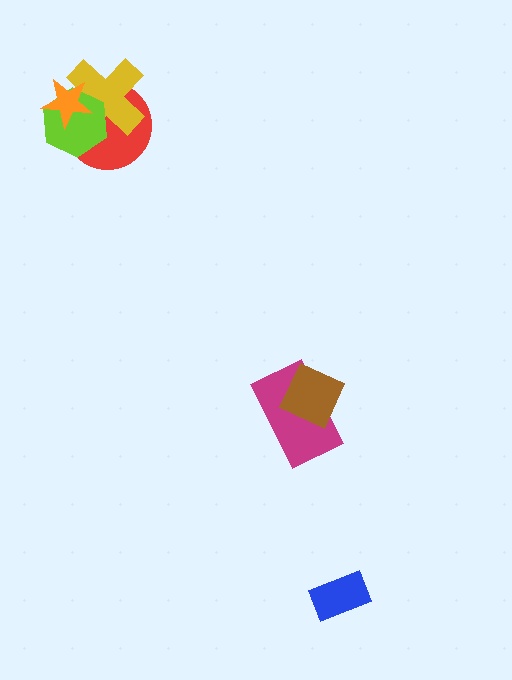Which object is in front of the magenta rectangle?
The brown diamond is in front of the magenta rectangle.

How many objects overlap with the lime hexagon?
3 objects overlap with the lime hexagon.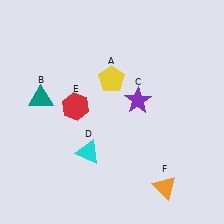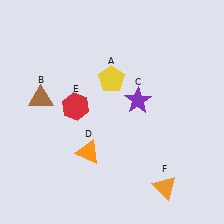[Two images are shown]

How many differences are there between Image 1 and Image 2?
There are 2 differences between the two images.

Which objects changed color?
B changed from teal to brown. D changed from cyan to orange.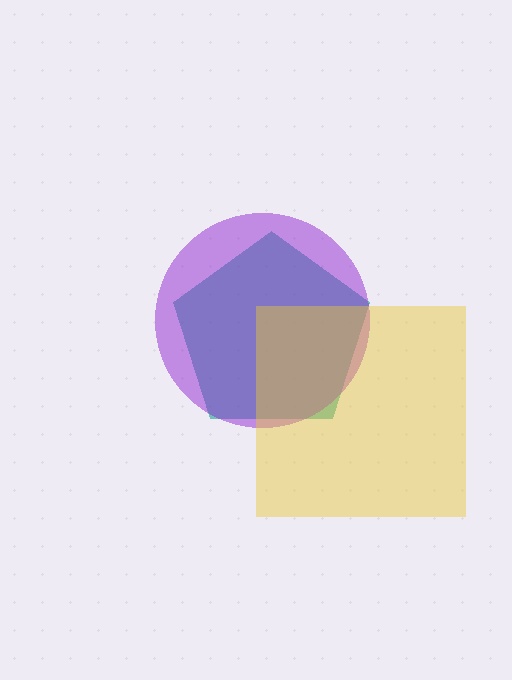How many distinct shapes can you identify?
There are 3 distinct shapes: a teal pentagon, a purple circle, a yellow square.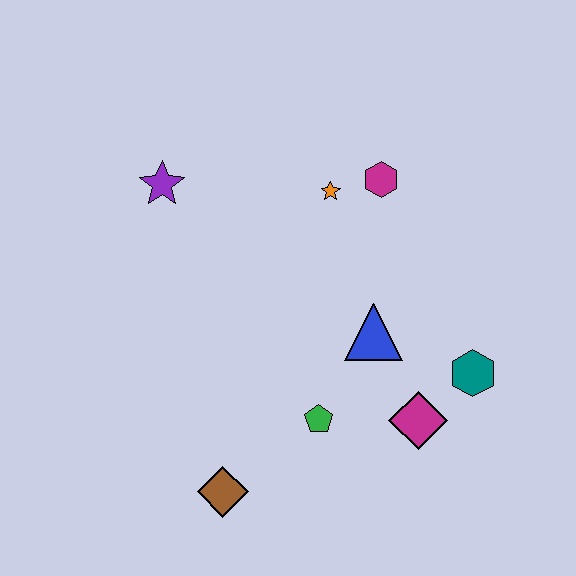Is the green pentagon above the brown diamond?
Yes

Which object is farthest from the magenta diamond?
The purple star is farthest from the magenta diamond.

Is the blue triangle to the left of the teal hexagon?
Yes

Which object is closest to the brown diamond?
The green pentagon is closest to the brown diamond.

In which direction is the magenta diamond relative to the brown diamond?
The magenta diamond is to the right of the brown diamond.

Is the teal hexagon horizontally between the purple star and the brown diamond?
No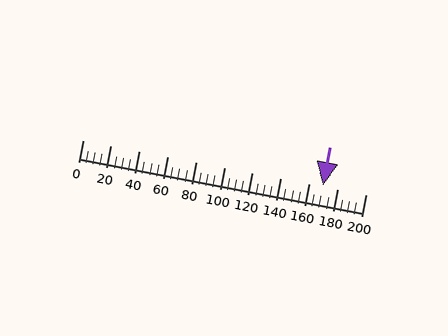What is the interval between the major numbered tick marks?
The major tick marks are spaced 20 units apart.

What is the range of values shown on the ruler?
The ruler shows values from 0 to 200.